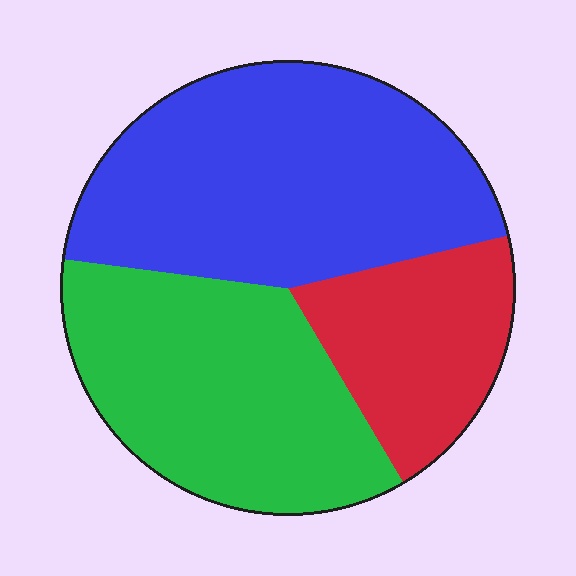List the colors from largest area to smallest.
From largest to smallest: blue, green, red.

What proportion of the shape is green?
Green covers 36% of the shape.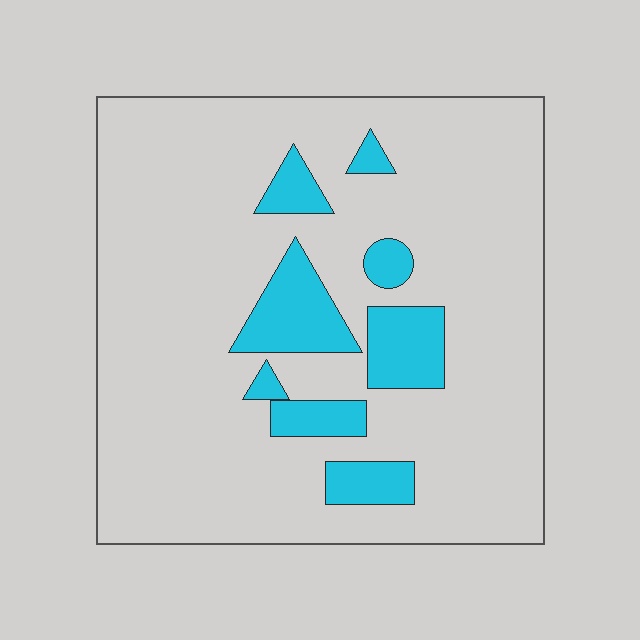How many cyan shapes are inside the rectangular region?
8.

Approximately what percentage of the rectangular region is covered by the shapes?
Approximately 15%.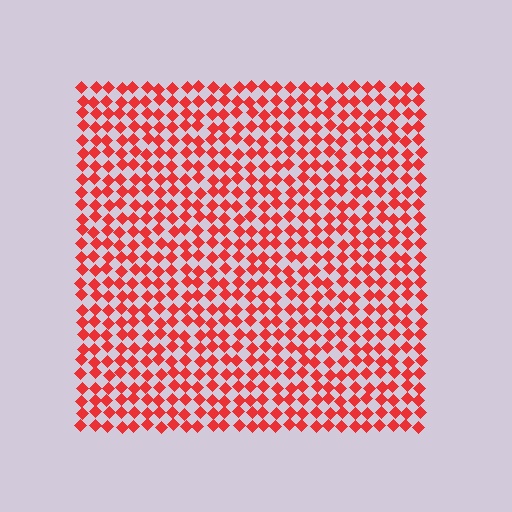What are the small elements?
The small elements are diamonds.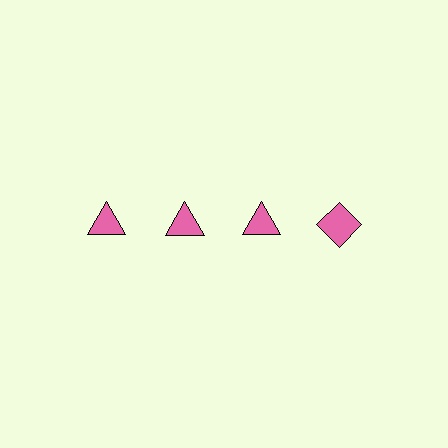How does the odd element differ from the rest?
It has a different shape: diamond instead of triangle.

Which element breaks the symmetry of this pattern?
The pink diamond in the top row, second from right column breaks the symmetry. All other shapes are pink triangles.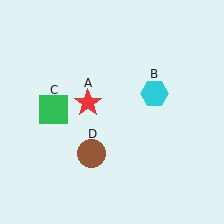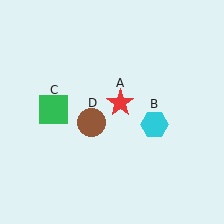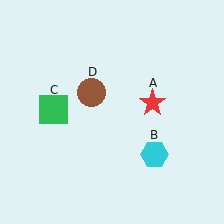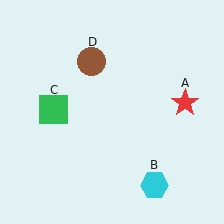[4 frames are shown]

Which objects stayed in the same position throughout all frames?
Green square (object C) remained stationary.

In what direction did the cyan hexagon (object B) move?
The cyan hexagon (object B) moved down.